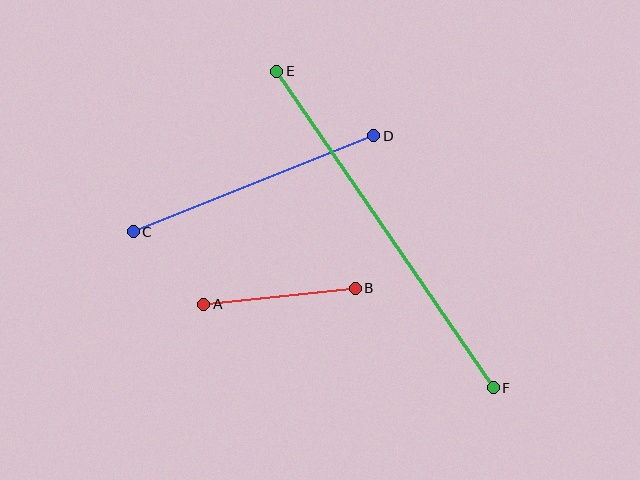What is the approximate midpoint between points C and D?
The midpoint is at approximately (254, 184) pixels.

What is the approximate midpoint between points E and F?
The midpoint is at approximately (385, 229) pixels.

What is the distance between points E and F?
The distance is approximately 383 pixels.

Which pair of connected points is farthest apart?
Points E and F are farthest apart.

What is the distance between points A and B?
The distance is approximately 152 pixels.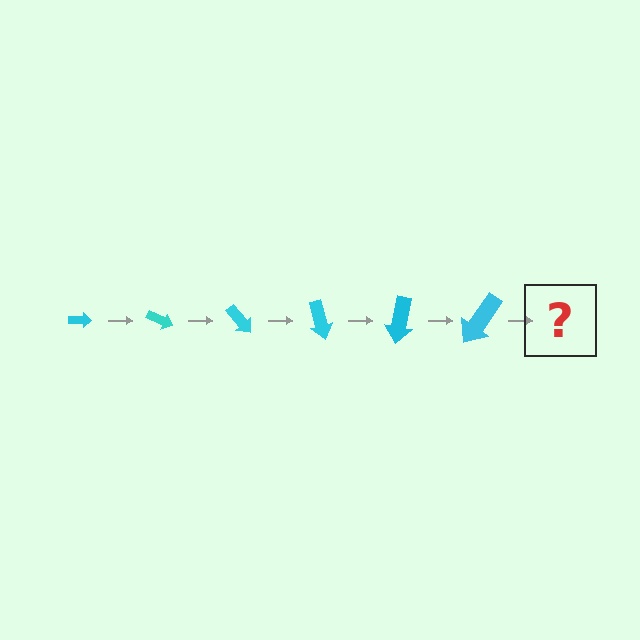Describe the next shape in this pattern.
It should be an arrow, larger than the previous one and rotated 150 degrees from the start.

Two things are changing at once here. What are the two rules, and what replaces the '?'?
The two rules are that the arrow grows larger each step and it rotates 25 degrees each step. The '?' should be an arrow, larger than the previous one and rotated 150 degrees from the start.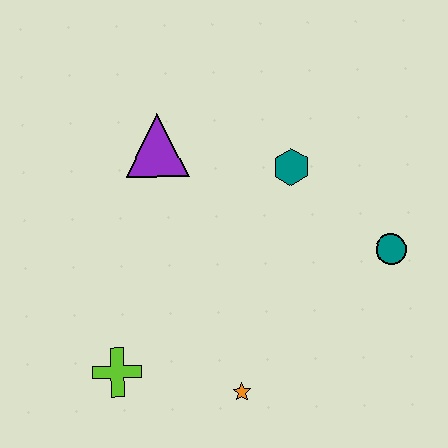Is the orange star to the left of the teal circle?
Yes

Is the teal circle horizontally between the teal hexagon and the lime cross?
No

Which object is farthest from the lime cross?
The teal circle is farthest from the lime cross.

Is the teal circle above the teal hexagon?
No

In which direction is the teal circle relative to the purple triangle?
The teal circle is to the right of the purple triangle.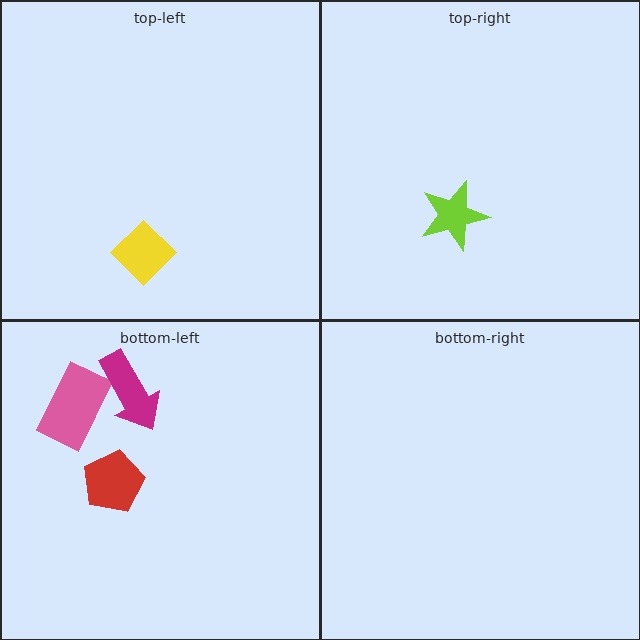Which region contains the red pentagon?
The bottom-left region.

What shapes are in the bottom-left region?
The pink rectangle, the red pentagon, the magenta arrow.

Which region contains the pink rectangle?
The bottom-left region.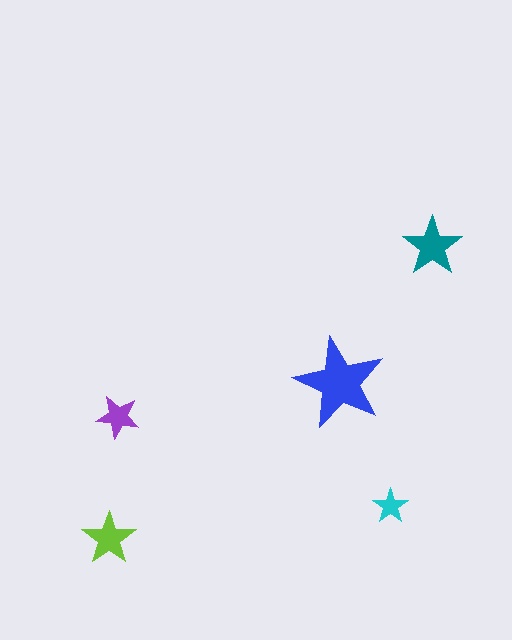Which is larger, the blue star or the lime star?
The blue one.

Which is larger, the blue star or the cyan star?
The blue one.